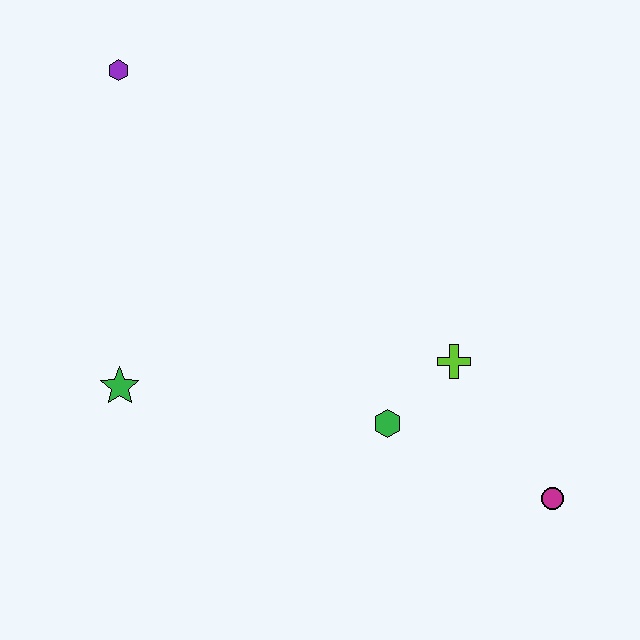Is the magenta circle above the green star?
No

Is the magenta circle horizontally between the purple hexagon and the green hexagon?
No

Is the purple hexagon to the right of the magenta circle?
No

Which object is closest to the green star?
The green hexagon is closest to the green star.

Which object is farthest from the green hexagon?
The purple hexagon is farthest from the green hexagon.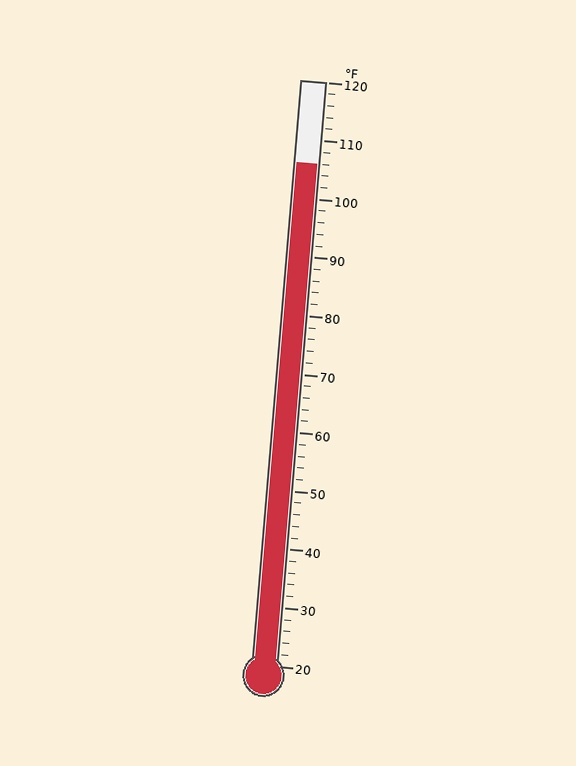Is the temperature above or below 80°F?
The temperature is above 80°F.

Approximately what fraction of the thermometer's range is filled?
The thermometer is filled to approximately 85% of its range.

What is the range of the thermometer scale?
The thermometer scale ranges from 20°F to 120°F.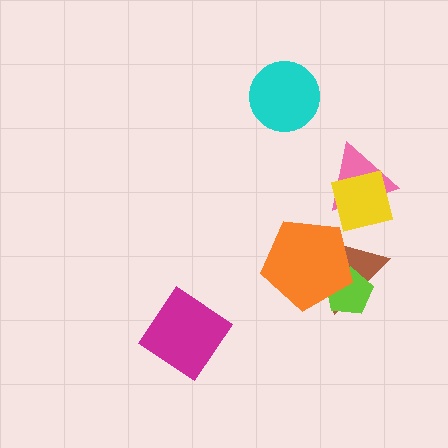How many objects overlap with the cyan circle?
0 objects overlap with the cyan circle.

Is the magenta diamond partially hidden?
No, no other shape covers it.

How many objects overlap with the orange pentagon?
2 objects overlap with the orange pentagon.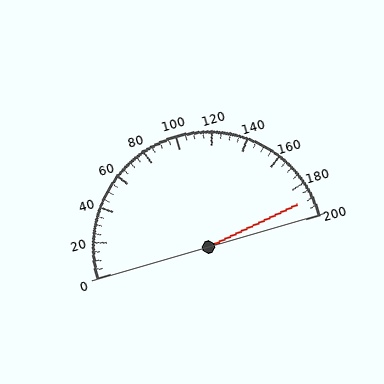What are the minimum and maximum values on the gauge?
The gauge ranges from 0 to 200.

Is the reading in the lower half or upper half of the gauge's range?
The reading is in the upper half of the range (0 to 200).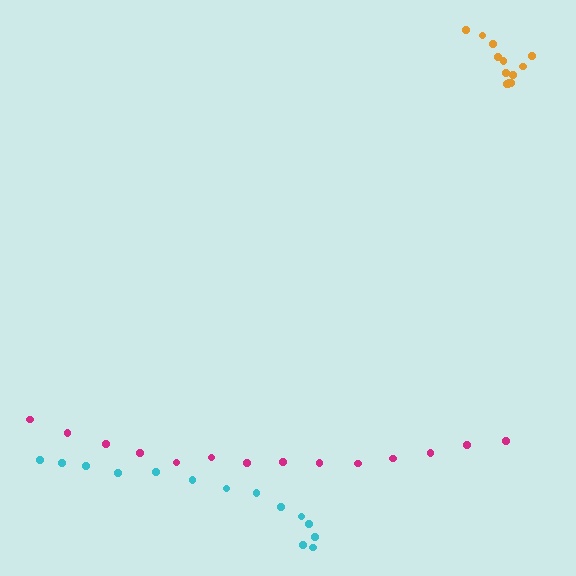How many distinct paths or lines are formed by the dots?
There are 3 distinct paths.